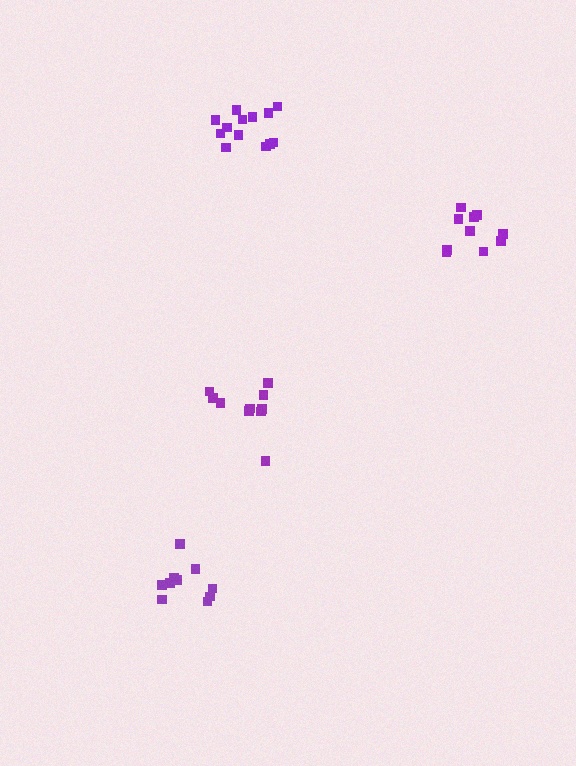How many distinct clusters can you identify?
There are 4 distinct clusters.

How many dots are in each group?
Group 1: 10 dots, Group 2: 10 dots, Group 3: 13 dots, Group 4: 10 dots (43 total).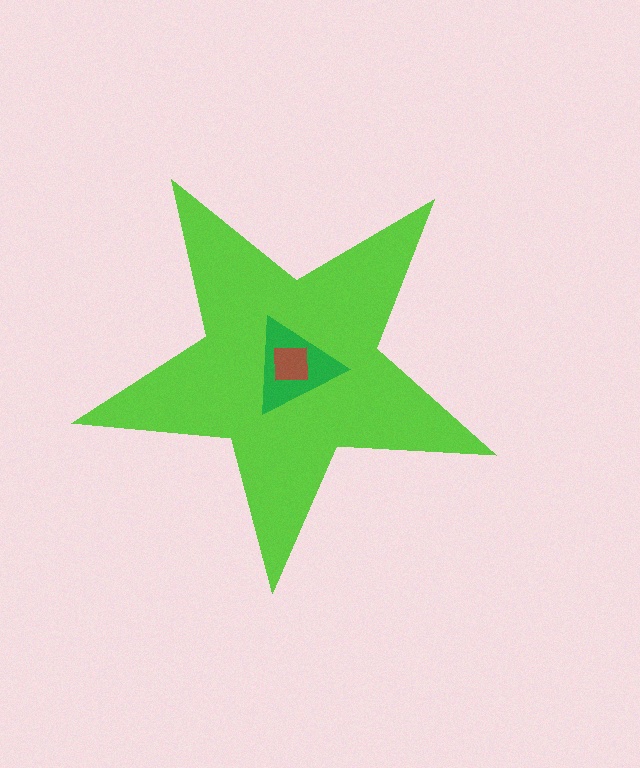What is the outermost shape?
The lime star.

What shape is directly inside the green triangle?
The brown square.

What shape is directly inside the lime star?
The green triangle.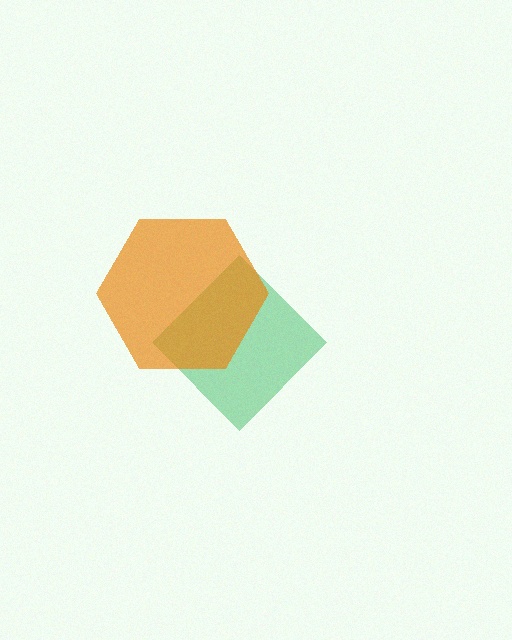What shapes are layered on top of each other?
The layered shapes are: a green diamond, an orange hexagon.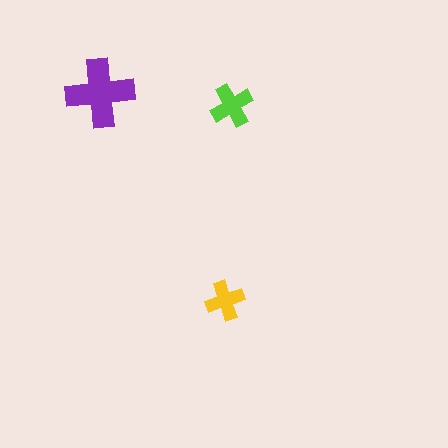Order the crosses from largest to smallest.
the purple one, the lime one, the yellow one.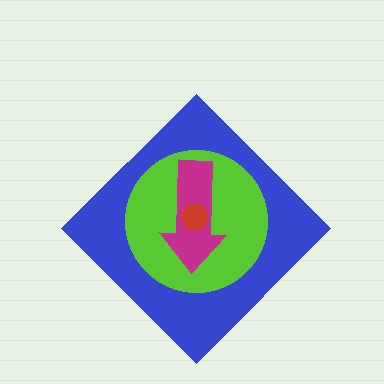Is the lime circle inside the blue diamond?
Yes.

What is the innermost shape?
The red hexagon.